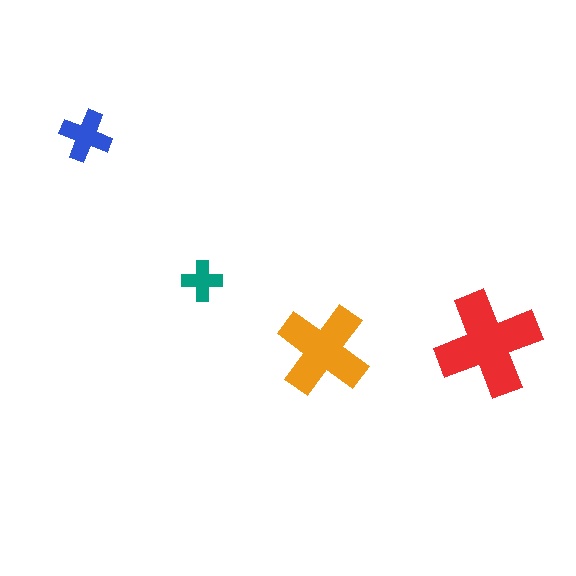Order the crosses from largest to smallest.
the red one, the orange one, the blue one, the teal one.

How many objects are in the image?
There are 4 objects in the image.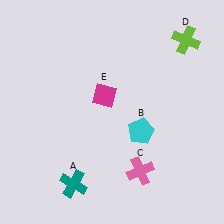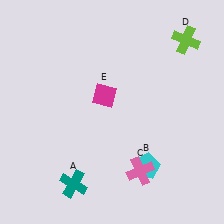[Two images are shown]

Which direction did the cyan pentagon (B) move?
The cyan pentagon (B) moved down.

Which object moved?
The cyan pentagon (B) moved down.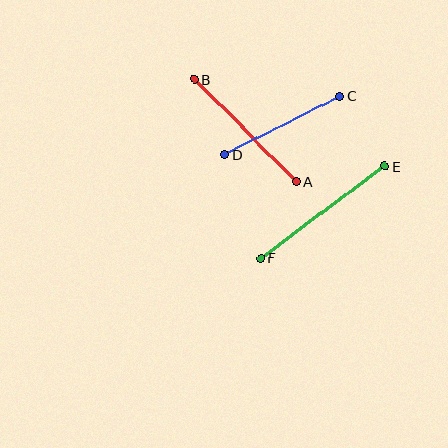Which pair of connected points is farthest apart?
Points E and F are farthest apart.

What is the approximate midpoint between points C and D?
The midpoint is at approximately (282, 125) pixels.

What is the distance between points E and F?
The distance is approximately 154 pixels.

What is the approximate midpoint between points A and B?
The midpoint is at approximately (245, 131) pixels.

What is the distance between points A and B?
The distance is approximately 144 pixels.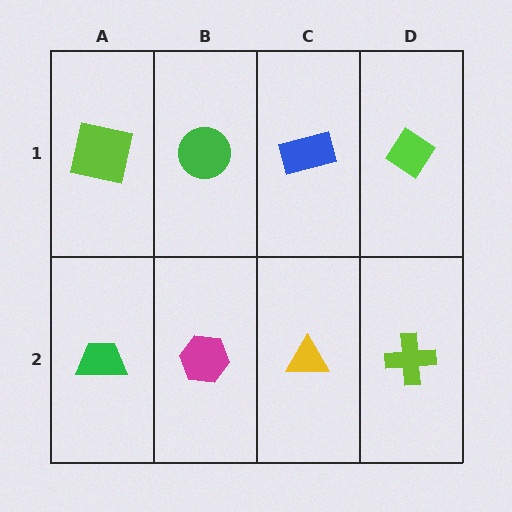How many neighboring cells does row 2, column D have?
2.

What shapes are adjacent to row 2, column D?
A lime diamond (row 1, column D), a yellow triangle (row 2, column C).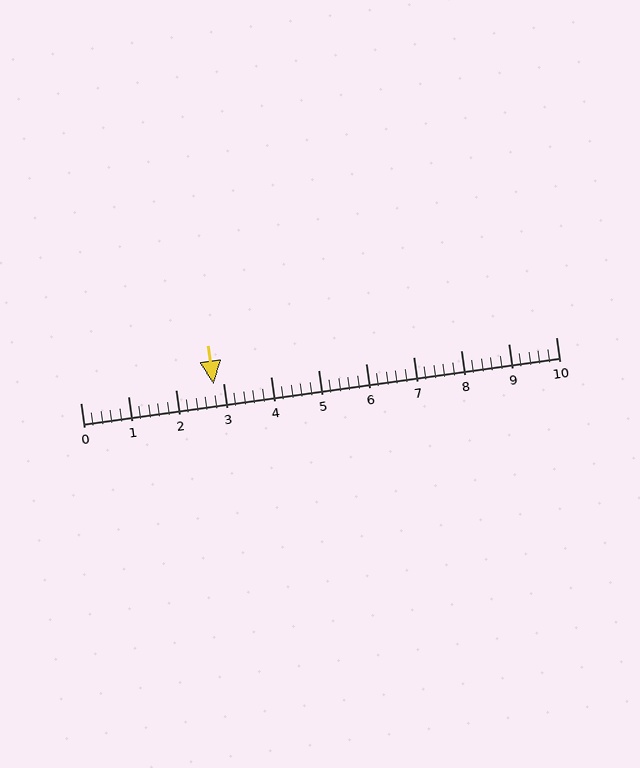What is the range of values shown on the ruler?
The ruler shows values from 0 to 10.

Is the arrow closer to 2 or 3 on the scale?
The arrow is closer to 3.